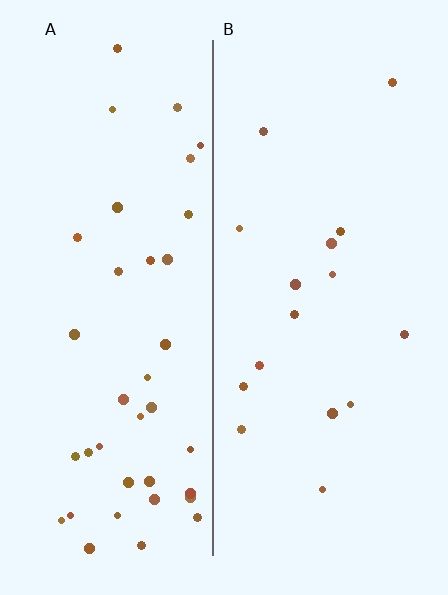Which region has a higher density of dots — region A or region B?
A (the left).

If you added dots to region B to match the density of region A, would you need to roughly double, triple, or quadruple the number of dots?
Approximately double.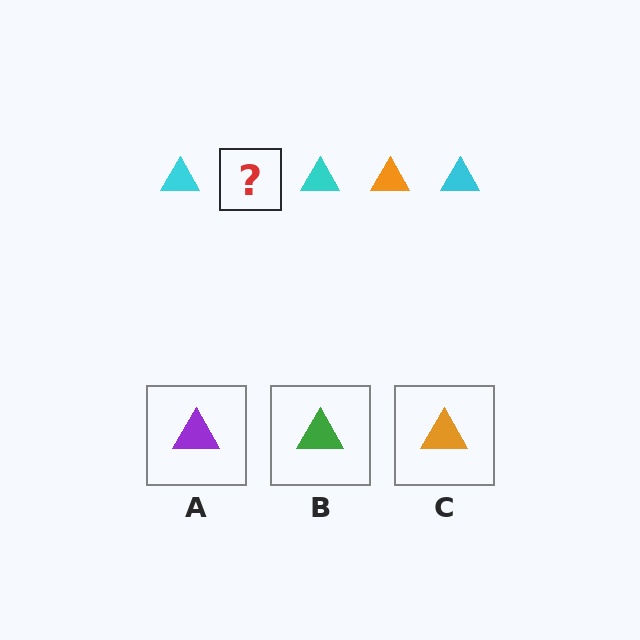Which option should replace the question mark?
Option C.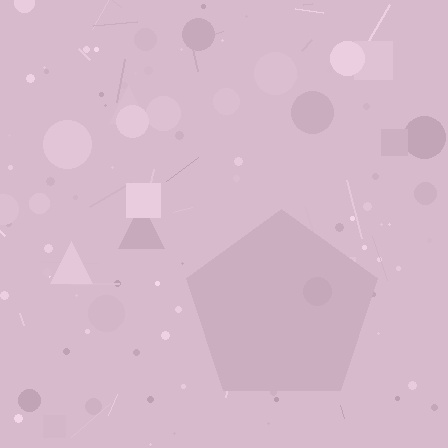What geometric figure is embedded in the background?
A pentagon is embedded in the background.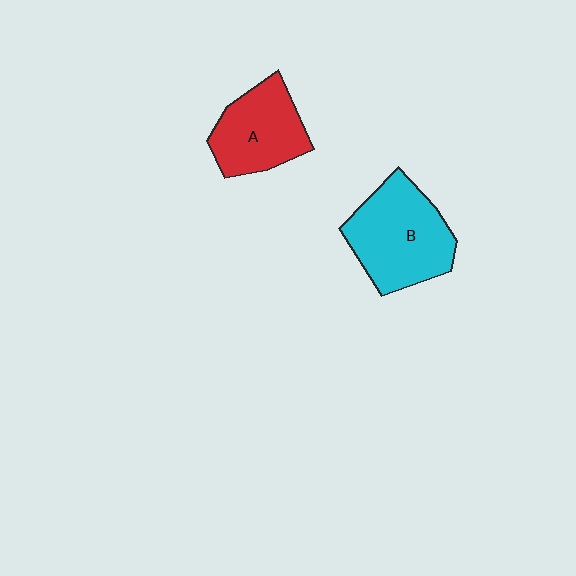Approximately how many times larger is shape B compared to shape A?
Approximately 1.3 times.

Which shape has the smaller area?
Shape A (red).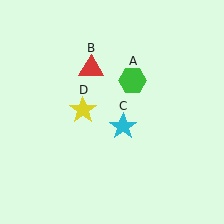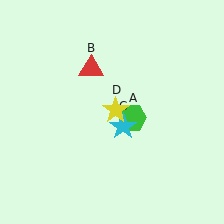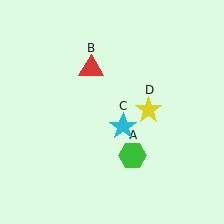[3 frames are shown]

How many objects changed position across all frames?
2 objects changed position: green hexagon (object A), yellow star (object D).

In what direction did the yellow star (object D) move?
The yellow star (object D) moved right.